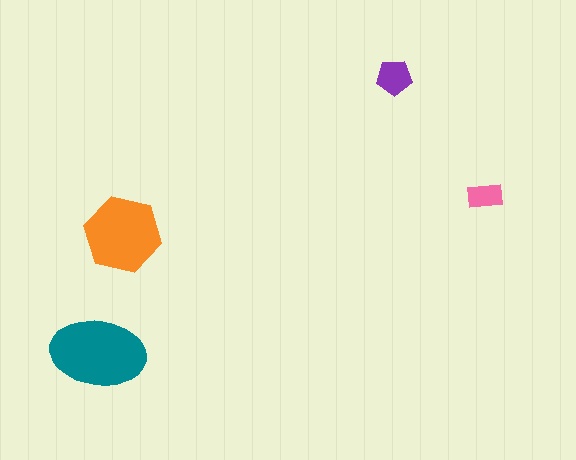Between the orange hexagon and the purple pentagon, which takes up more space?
The orange hexagon.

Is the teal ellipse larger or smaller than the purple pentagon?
Larger.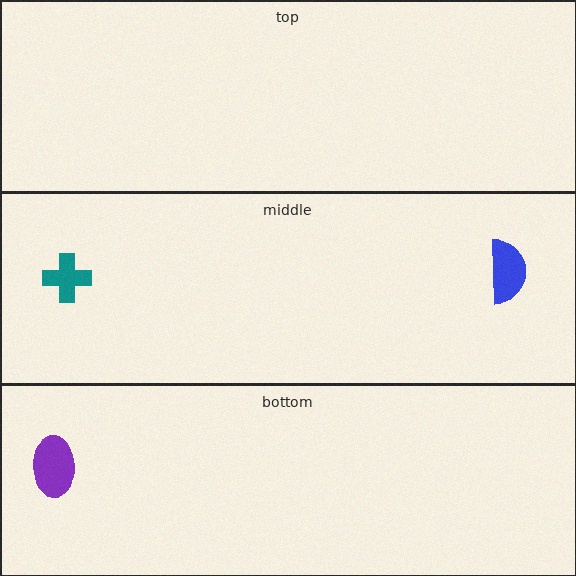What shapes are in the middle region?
The teal cross, the blue semicircle.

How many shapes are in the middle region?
2.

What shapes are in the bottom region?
The purple ellipse.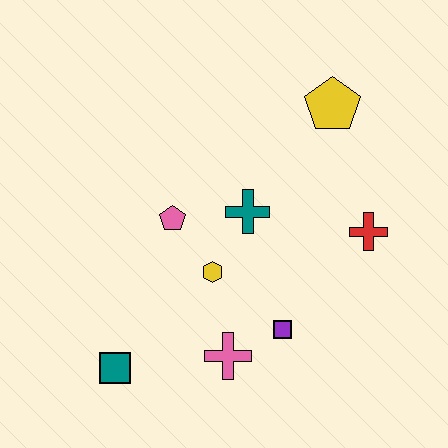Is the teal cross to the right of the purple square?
No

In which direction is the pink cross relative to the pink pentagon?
The pink cross is below the pink pentagon.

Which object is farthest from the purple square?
The yellow pentagon is farthest from the purple square.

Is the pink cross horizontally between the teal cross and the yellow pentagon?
No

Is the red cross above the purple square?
Yes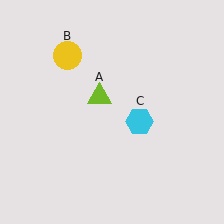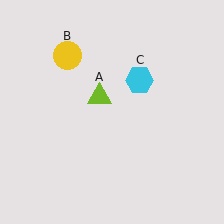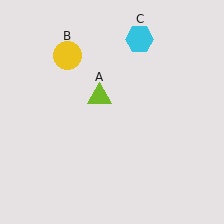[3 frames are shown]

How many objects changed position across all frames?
1 object changed position: cyan hexagon (object C).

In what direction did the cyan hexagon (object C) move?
The cyan hexagon (object C) moved up.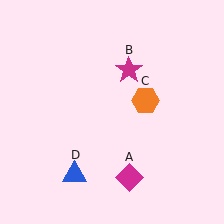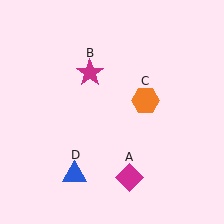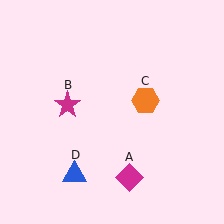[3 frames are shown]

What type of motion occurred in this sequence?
The magenta star (object B) rotated counterclockwise around the center of the scene.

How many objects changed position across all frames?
1 object changed position: magenta star (object B).